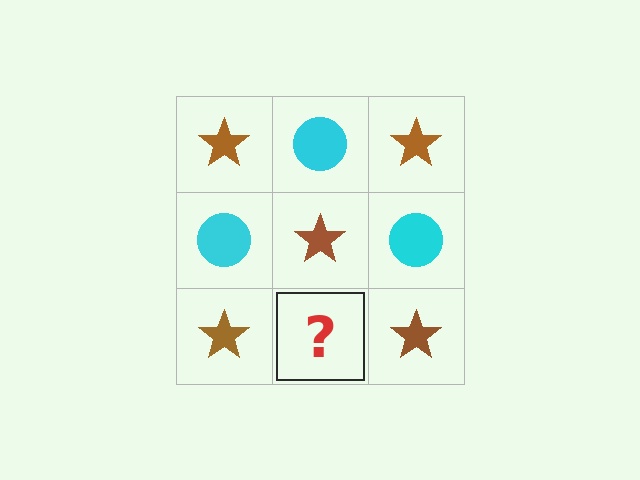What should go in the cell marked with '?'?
The missing cell should contain a cyan circle.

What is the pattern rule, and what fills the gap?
The rule is that it alternates brown star and cyan circle in a checkerboard pattern. The gap should be filled with a cyan circle.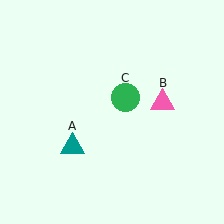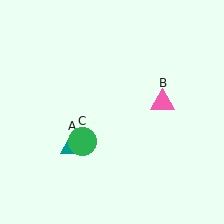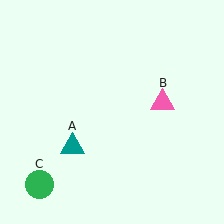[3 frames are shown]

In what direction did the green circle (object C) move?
The green circle (object C) moved down and to the left.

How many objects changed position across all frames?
1 object changed position: green circle (object C).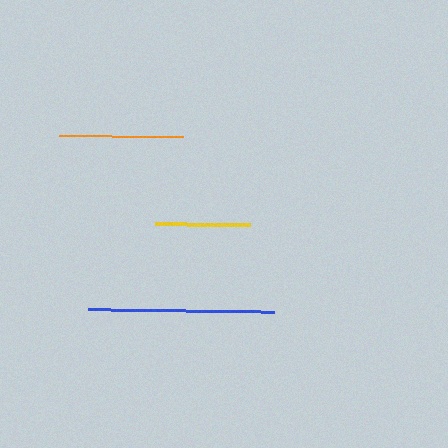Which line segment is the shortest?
The yellow line is the shortest at approximately 94 pixels.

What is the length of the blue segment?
The blue segment is approximately 186 pixels long.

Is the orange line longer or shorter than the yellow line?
The orange line is longer than the yellow line.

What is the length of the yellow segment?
The yellow segment is approximately 94 pixels long.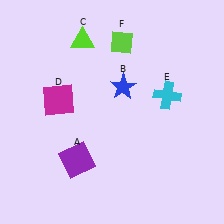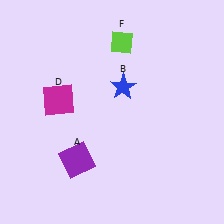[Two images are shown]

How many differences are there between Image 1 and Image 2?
There are 2 differences between the two images.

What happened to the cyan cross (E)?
The cyan cross (E) was removed in Image 2. It was in the top-right area of Image 1.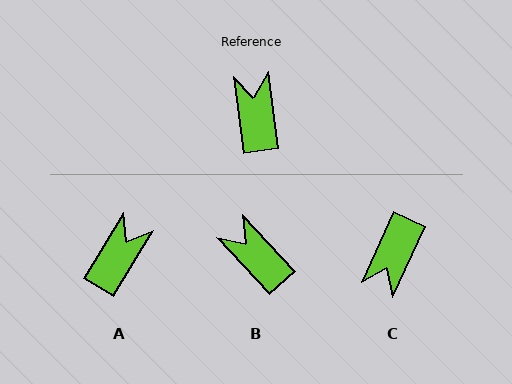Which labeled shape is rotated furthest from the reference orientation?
C, about 148 degrees away.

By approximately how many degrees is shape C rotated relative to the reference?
Approximately 148 degrees counter-clockwise.